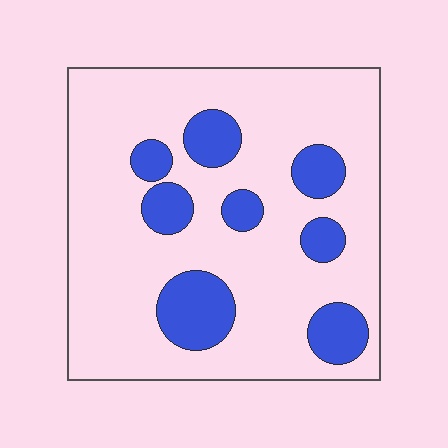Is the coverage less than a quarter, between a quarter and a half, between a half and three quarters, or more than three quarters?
Less than a quarter.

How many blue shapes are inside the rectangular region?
8.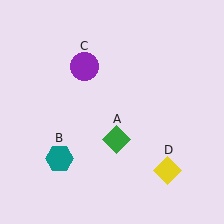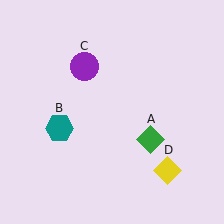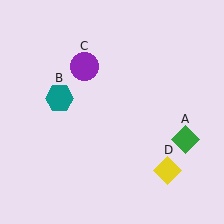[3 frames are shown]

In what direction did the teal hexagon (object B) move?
The teal hexagon (object B) moved up.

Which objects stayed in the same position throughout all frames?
Purple circle (object C) and yellow diamond (object D) remained stationary.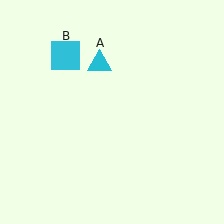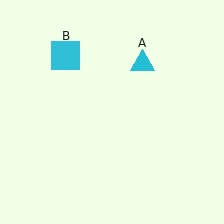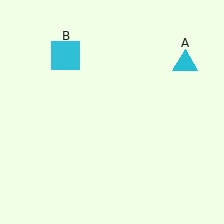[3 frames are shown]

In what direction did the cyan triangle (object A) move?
The cyan triangle (object A) moved right.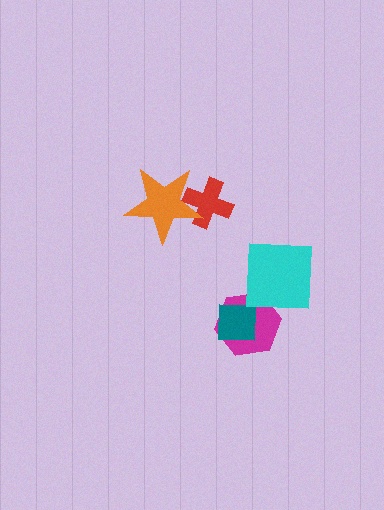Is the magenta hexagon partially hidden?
Yes, it is partially covered by another shape.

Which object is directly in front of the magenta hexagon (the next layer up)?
The teal square is directly in front of the magenta hexagon.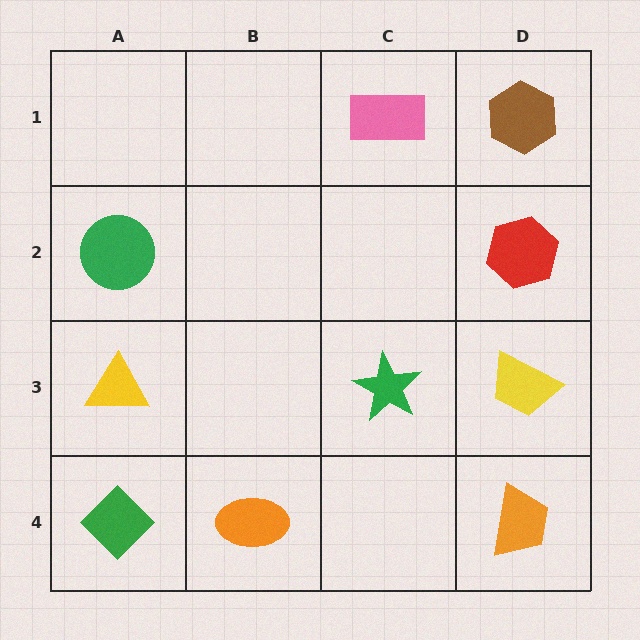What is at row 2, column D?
A red hexagon.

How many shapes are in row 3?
3 shapes.